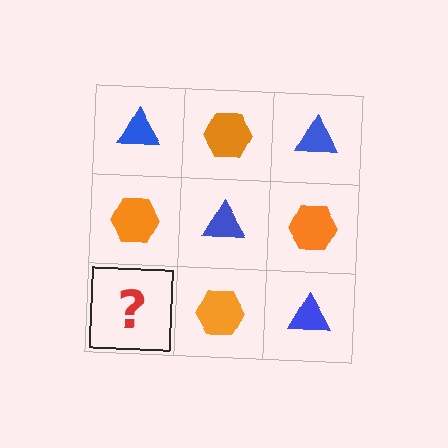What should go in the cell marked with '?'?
The missing cell should contain a blue triangle.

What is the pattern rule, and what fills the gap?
The rule is that it alternates blue triangle and orange hexagon in a checkerboard pattern. The gap should be filled with a blue triangle.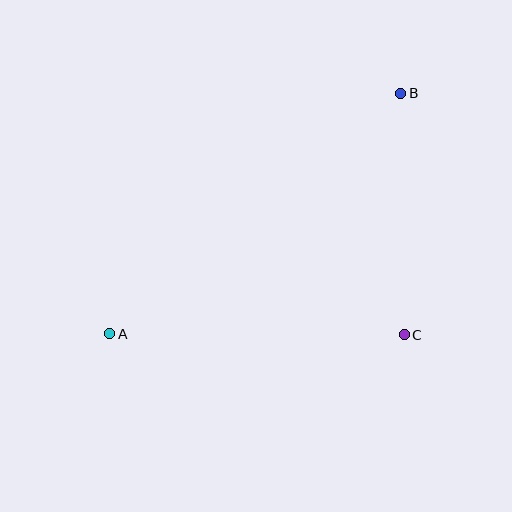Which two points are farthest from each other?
Points A and B are farthest from each other.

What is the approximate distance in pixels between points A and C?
The distance between A and C is approximately 294 pixels.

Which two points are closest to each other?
Points B and C are closest to each other.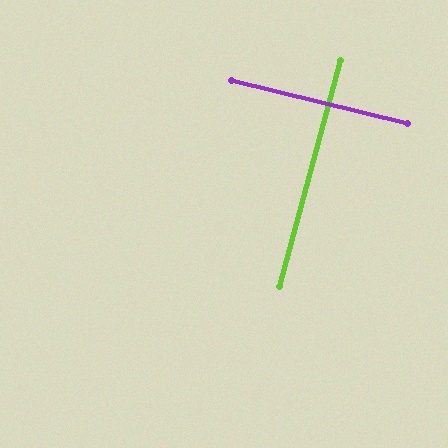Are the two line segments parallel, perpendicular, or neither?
Perpendicular — they meet at approximately 88°.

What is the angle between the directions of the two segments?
Approximately 88 degrees.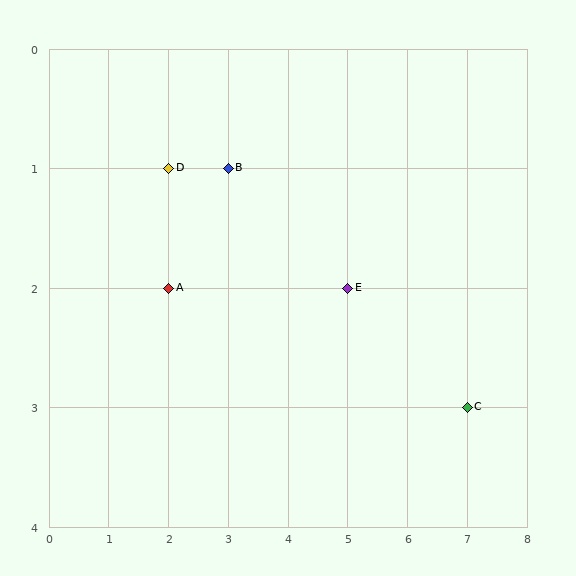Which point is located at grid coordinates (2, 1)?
Point D is at (2, 1).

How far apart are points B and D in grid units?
Points B and D are 1 column apart.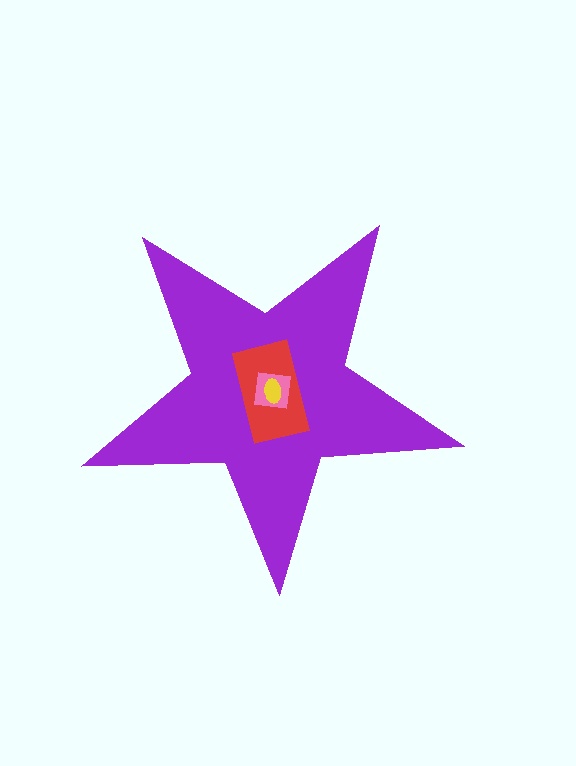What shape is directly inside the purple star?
The red rectangle.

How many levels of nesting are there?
4.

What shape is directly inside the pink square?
The yellow ellipse.